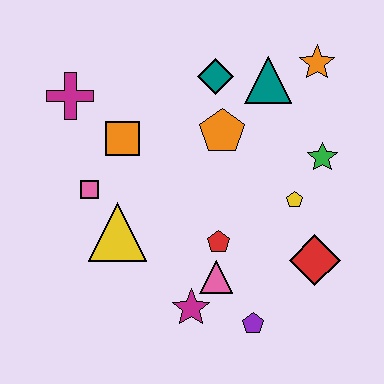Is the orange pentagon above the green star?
Yes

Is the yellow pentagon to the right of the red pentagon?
Yes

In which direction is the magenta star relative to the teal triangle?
The magenta star is below the teal triangle.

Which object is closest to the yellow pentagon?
The green star is closest to the yellow pentagon.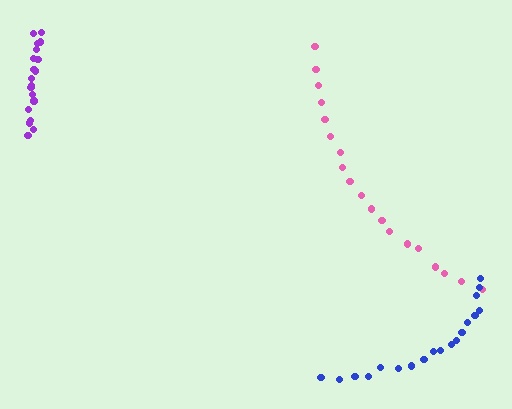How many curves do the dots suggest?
There are 3 distinct paths.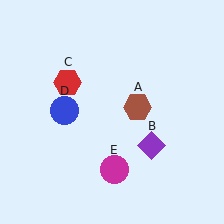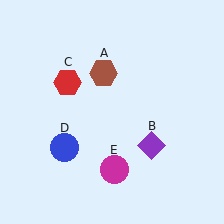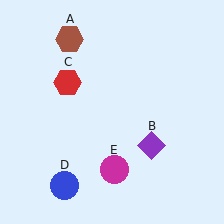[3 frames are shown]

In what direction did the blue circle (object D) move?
The blue circle (object D) moved down.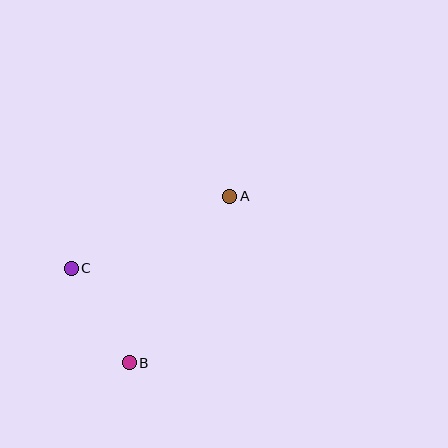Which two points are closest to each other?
Points B and C are closest to each other.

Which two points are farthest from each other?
Points A and B are farthest from each other.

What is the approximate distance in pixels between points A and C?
The distance between A and C is approximately 174 pixels.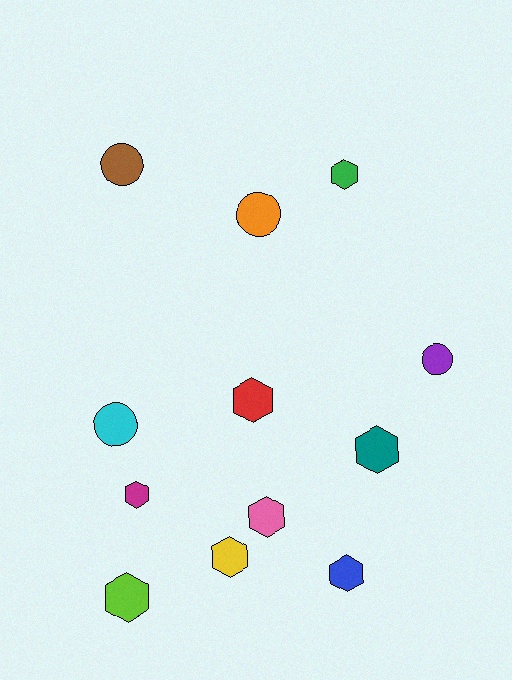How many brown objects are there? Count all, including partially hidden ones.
There is 1 brown object.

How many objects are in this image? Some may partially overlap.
There are 12 objects.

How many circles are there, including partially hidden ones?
There are 4 circles.